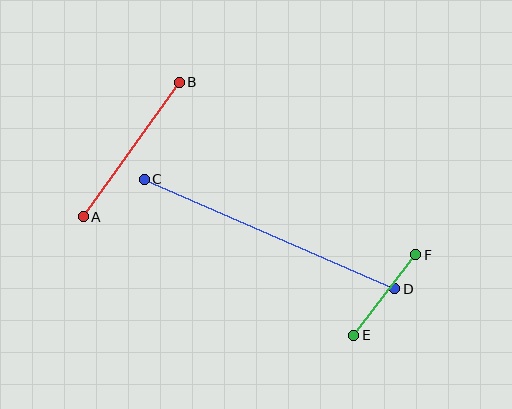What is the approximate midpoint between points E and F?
The midpoint is at approximately (385, 295) pixels.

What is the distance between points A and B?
The distance is approximately 165 pixels.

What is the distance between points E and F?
The distance is approximately 102 pixels.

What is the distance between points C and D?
The distance is approximately 273 pixels.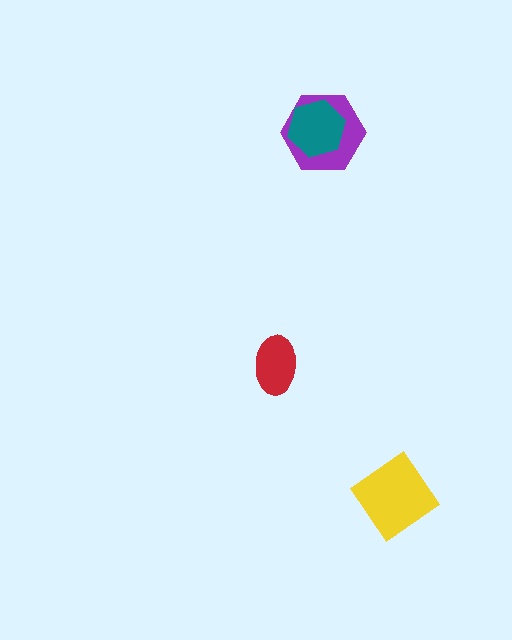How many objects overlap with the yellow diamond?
0 objects overlap with the yellow diamond.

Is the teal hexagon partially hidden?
No, no other shape covers it.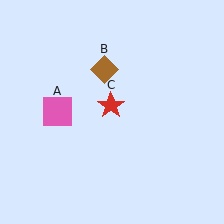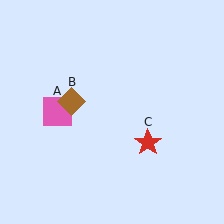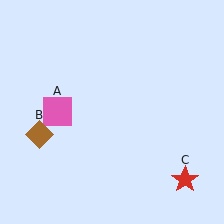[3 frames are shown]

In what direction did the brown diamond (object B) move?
The brown diamond (object B) moved down and to the left.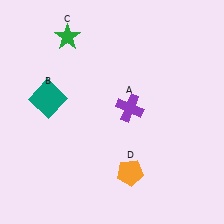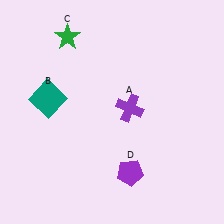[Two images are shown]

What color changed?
The pentagon (D) changed from orange in Image 1 to purple in Image 2.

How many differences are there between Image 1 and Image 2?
There is 1 difference between the two images.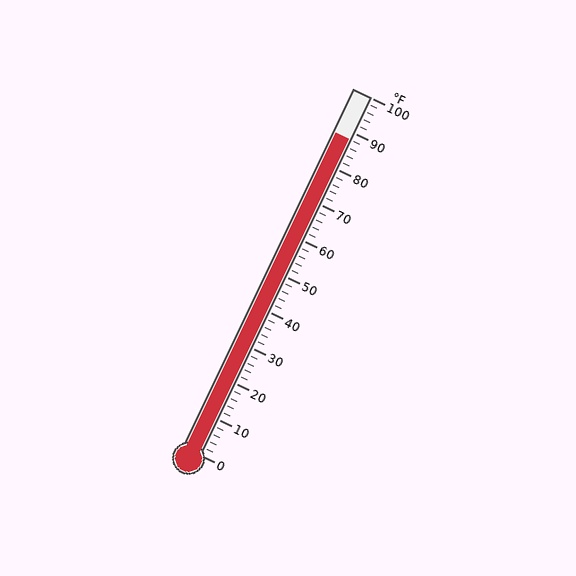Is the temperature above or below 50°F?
The temperature is above 50°F.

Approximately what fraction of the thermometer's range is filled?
The thermometer is filled to approximately 90% of its range.